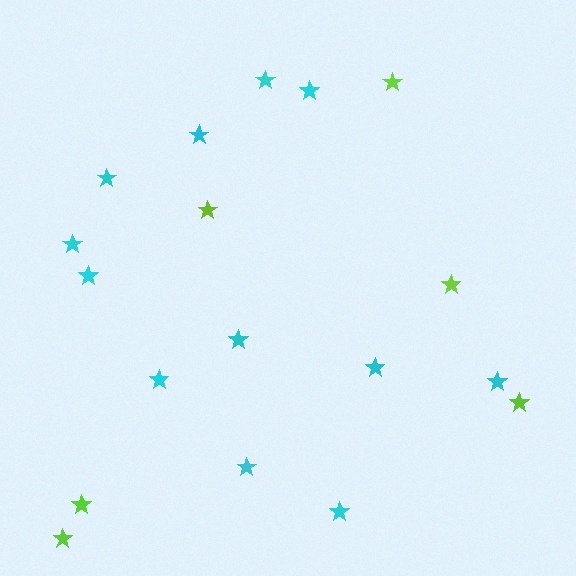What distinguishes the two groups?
There are 2 groups: one group of cyan stars (12) and one group of lime stars (6).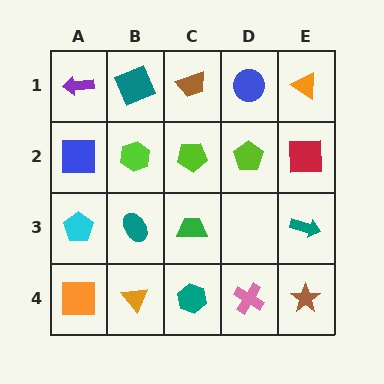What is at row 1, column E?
An orange triangle.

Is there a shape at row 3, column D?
No, that cell is empty.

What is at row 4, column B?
An orange triangle.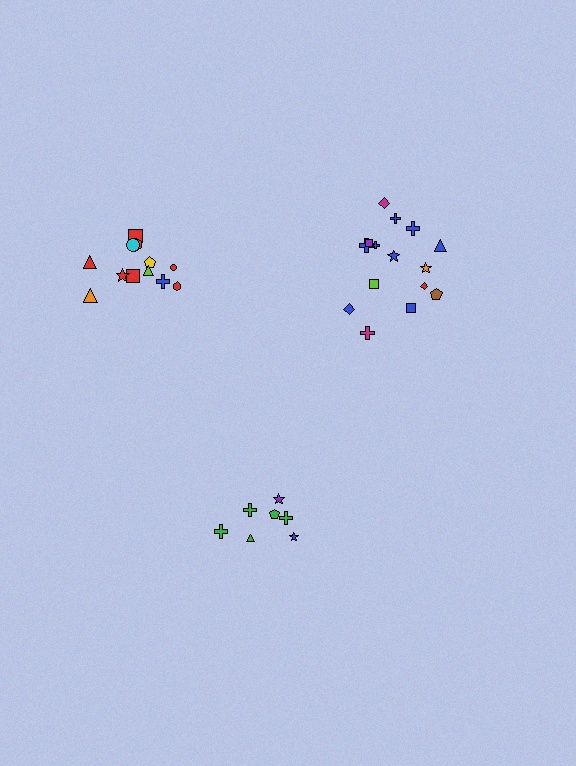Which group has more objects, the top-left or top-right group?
The top-right group.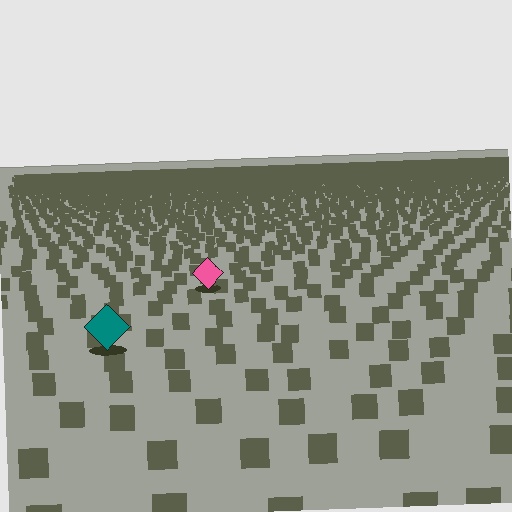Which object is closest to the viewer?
The teal diamond is closest. The texture marks near it are larger and more spread out.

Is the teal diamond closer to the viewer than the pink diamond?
Yes. The teal diamond is closer — you can tell from the texture gradient: the ground texture is coarser near it.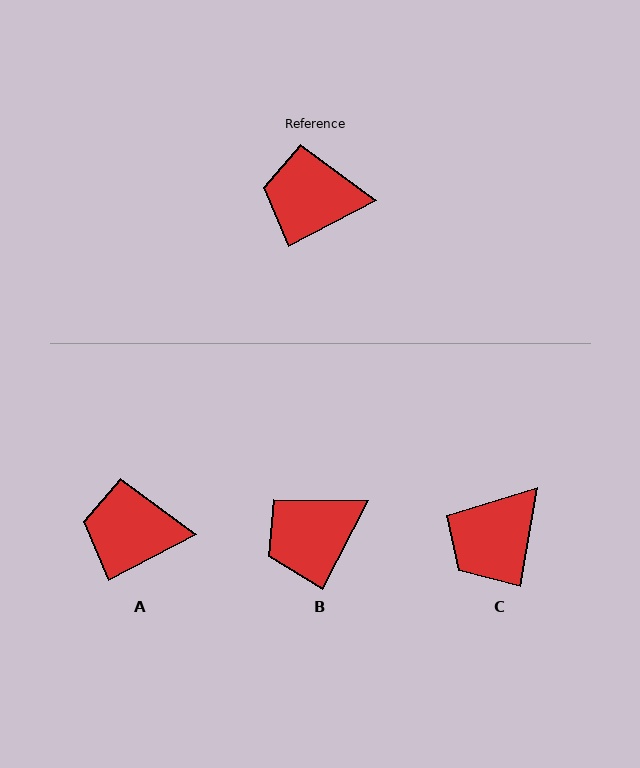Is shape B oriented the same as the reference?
No, it is off by about 35 degrees.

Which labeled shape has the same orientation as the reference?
A.